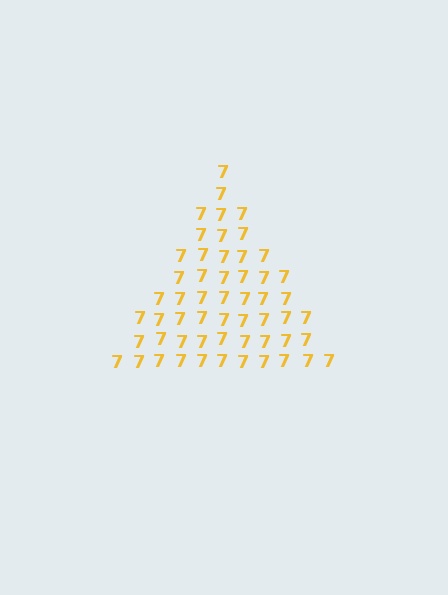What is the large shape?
The large shape is a triangle.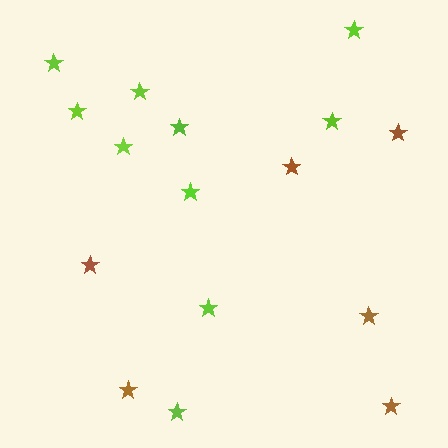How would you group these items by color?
There are 2 groups: one group of lime stars (10) and one group of brown stars (6).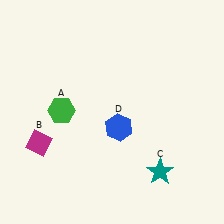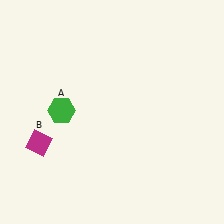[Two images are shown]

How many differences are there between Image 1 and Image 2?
There are 2 differences between the two images.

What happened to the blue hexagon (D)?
The blue hexagon (D) was removed in Image 2. It was in the bottom-right area of Image 1.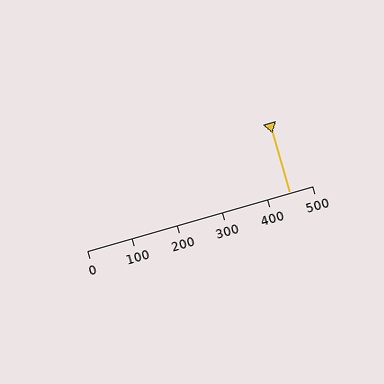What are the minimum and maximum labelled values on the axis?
The axis runs from 0 to 500.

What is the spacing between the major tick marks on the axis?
The major ticks are spaced 100 apart.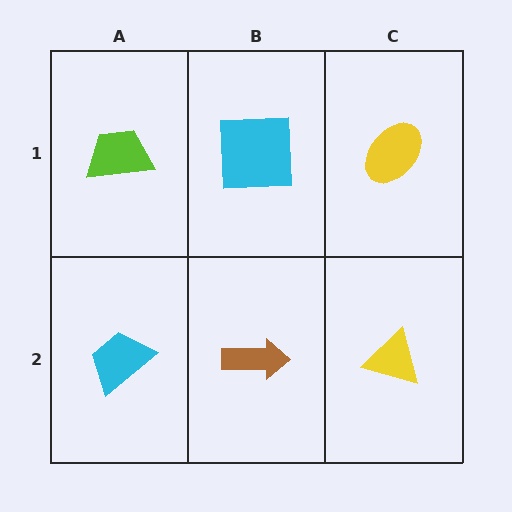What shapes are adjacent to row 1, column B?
A brown arrow (row 2, column B), a lime trapezoid (row 1, column A), a yellow ellipse (row 1, column C).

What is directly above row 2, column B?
A cyan square.